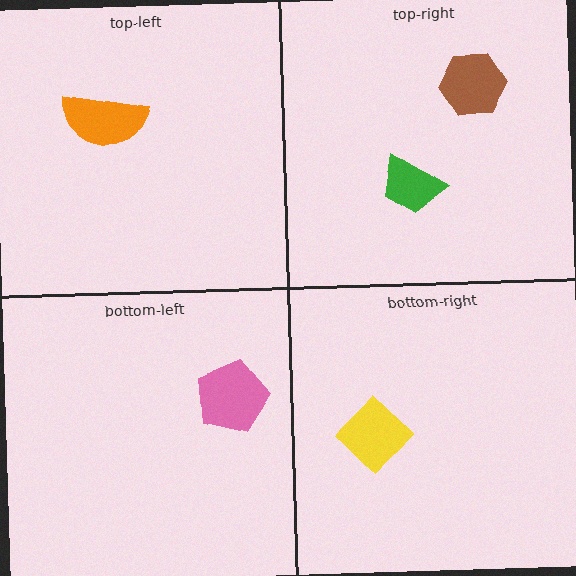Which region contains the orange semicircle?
The top-left region.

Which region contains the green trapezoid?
The top-right region.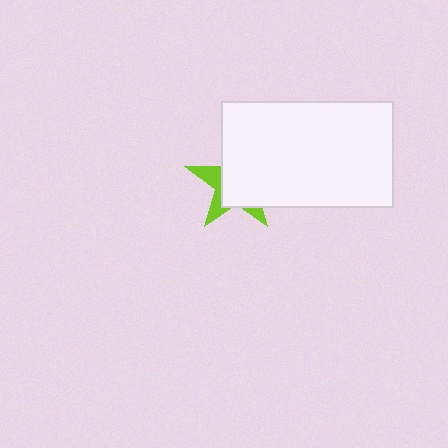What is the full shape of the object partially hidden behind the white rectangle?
The partially hidden object is a lime star.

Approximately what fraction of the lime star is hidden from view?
Roughly 68% of the lime star is hidden behind the white rectangle.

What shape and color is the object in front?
The object in front is a white rectangle.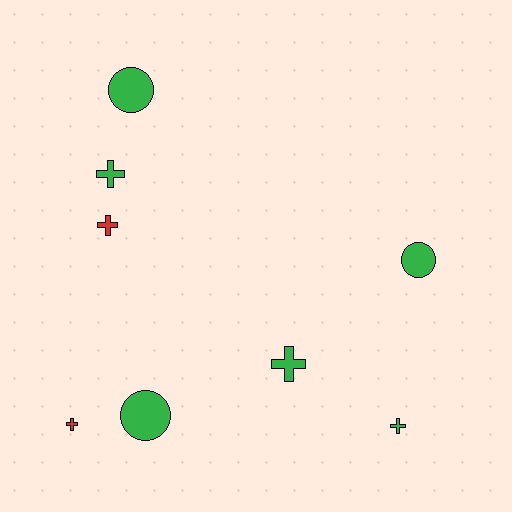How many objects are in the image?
There are 8 objects.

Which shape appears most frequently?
Cross, with 5 objects.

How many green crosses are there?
There are 3 green crosses.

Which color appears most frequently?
Green, with 6 objects.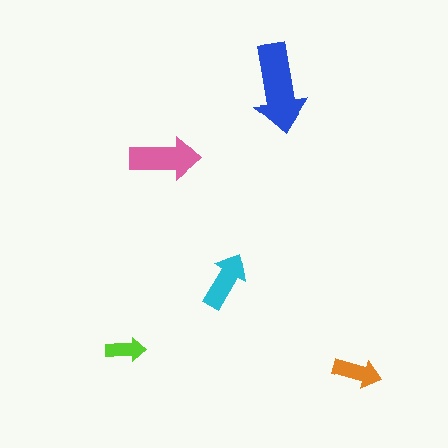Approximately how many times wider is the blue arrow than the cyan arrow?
About 1.5 times wider.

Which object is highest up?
The blue arrow is topmost.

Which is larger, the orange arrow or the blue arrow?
The blue one.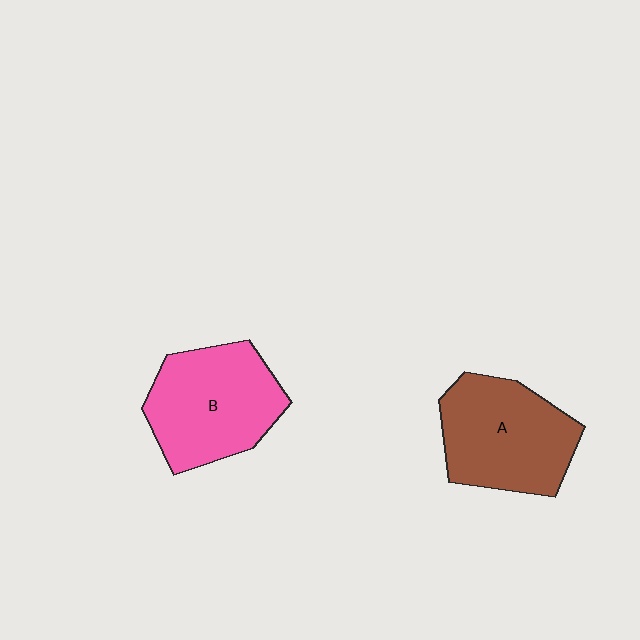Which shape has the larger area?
Shape B (pink).